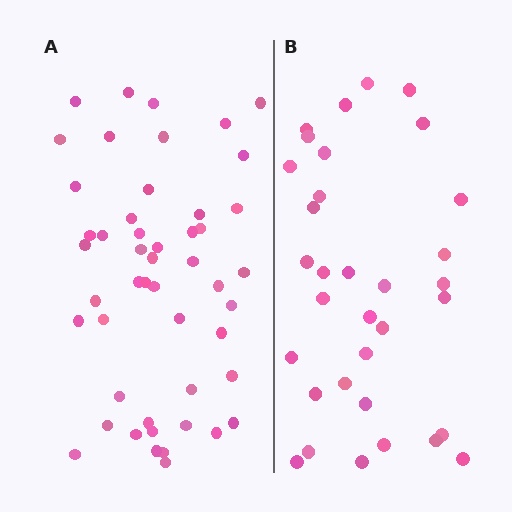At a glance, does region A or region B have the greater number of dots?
Region A (the left region) has more dots.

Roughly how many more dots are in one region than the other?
Region A has approximately 15 more dots than region B.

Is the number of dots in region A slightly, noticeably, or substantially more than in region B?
Region A has substantially more. The ratio is roughly 1.5 to 1.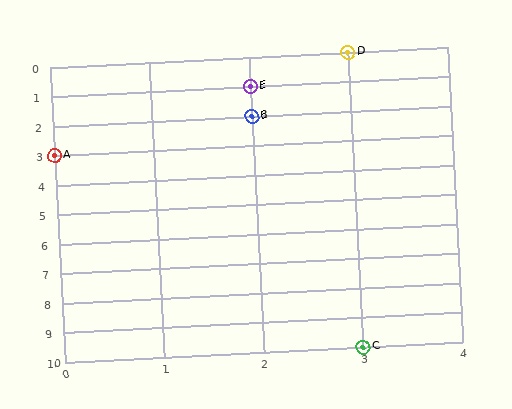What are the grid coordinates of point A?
Point A is at grid coordinates (0, 3).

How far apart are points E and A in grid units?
Points E and A are 2 columns and 2 rows apart (about 2.8 grid units diagonally).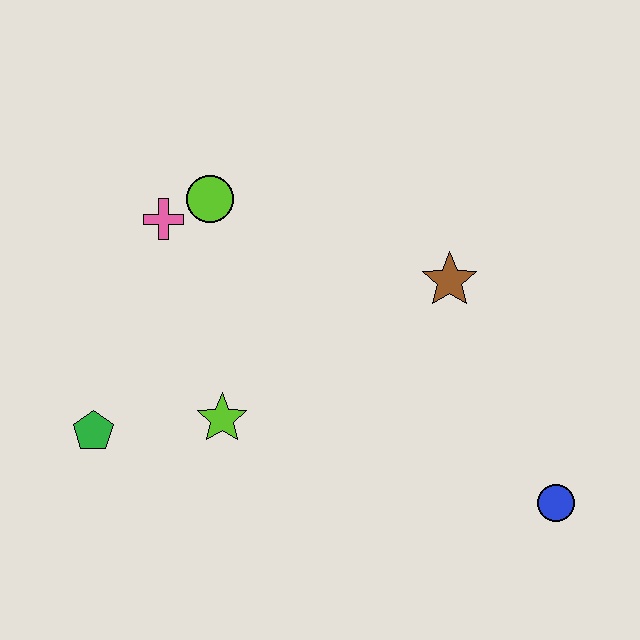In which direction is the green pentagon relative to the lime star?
The green pentagon is to the left of the lime star.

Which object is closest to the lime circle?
The pink cross is closest to the lime circle.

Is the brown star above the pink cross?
No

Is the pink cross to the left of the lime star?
Yes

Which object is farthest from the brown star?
The green pentagon is farthest from the brown star.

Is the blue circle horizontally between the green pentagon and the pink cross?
No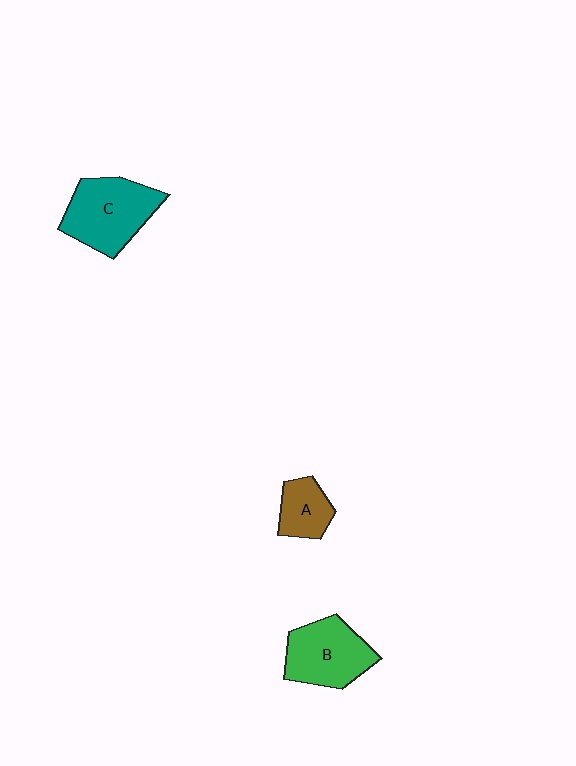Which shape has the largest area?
Shape C (teal).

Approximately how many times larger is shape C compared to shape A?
Approximately 2.0 times.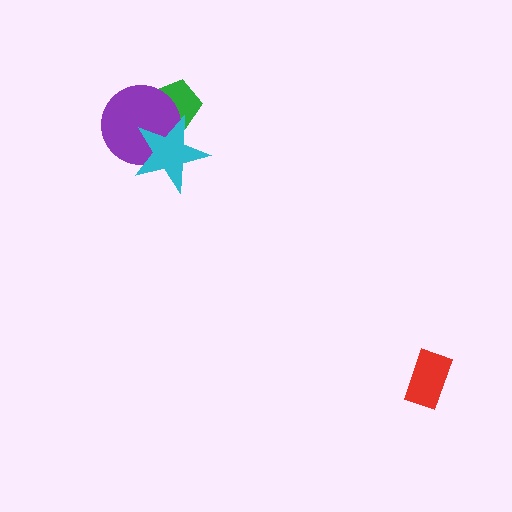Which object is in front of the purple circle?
The cyan star is in front of the purple circle.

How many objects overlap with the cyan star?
2 objects overlap with the cyan star.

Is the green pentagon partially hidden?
Yes, it is partially covered by another shape.